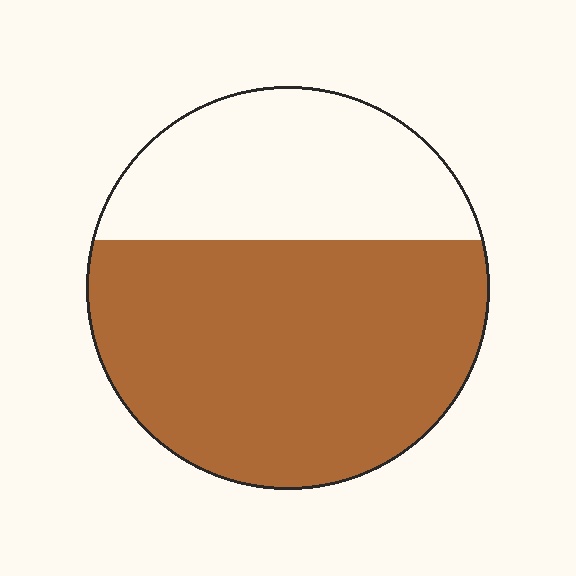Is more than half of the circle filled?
Yes.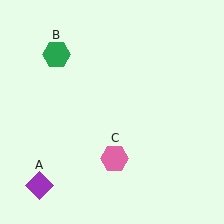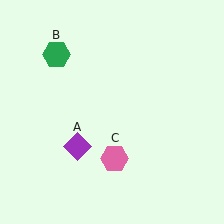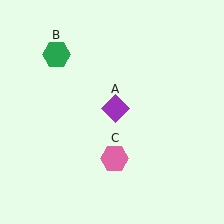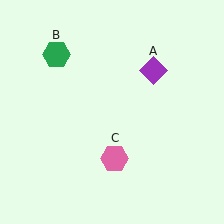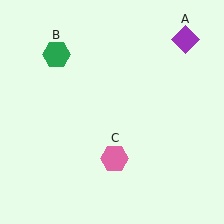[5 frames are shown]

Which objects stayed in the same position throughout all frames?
Green hexagon (object B) and pink hexagon (object C) remained stationary.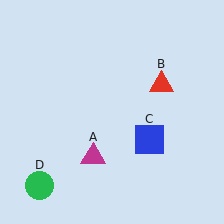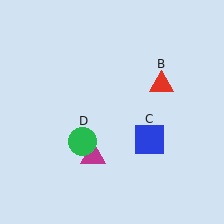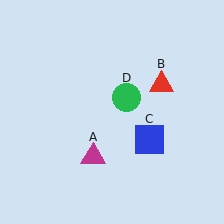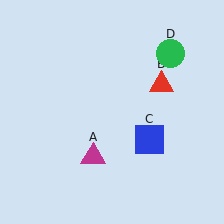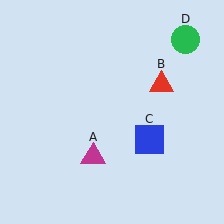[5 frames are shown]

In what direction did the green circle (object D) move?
The green circle (object D) moved up and to the right.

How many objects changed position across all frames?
1 object changed position: green circle (object D).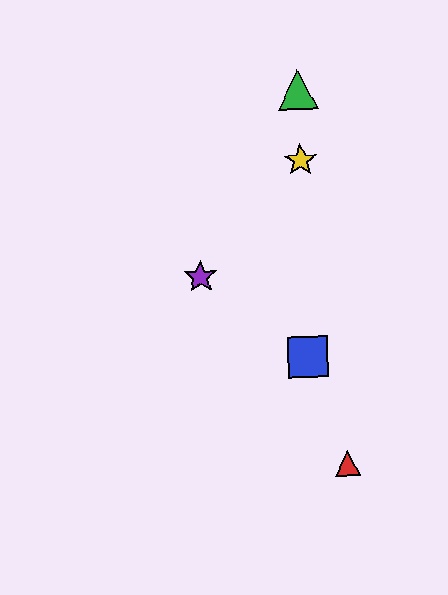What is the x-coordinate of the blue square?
The blue square is at x≈308.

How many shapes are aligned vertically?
3 shapes (the blue square, the green triangle, the yellow star) are aligned vertically.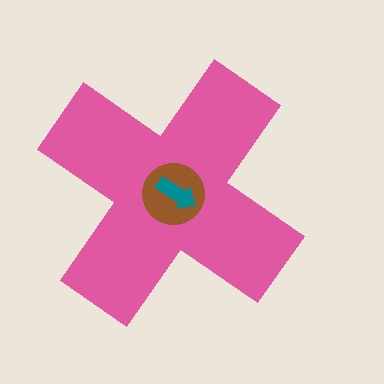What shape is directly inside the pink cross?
The brown circle.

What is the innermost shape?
The teal arrow.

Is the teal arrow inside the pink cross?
Yes.